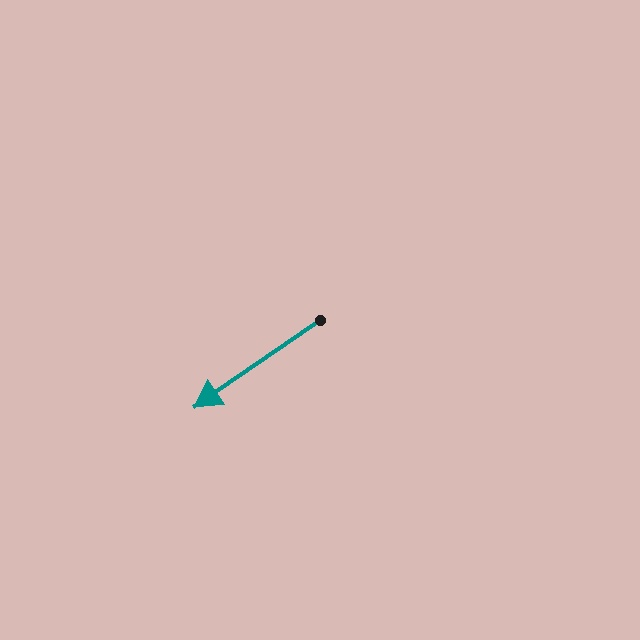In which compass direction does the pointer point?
Southwest.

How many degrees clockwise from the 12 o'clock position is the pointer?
Approximately 235 degrees.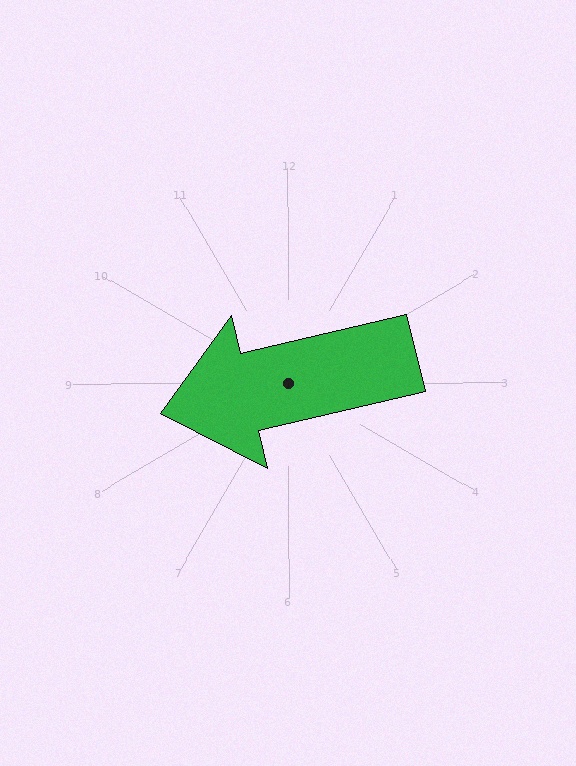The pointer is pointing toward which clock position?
Roughly 9 o'clock.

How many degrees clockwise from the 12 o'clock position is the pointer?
Approximately 257 degrees.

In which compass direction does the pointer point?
West.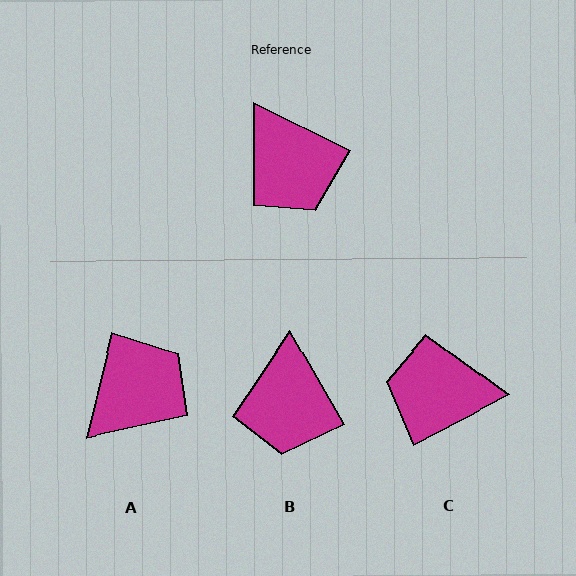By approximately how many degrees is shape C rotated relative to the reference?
Approximately 126 degrees clockwise.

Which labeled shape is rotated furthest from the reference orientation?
C, about 126 degrees away.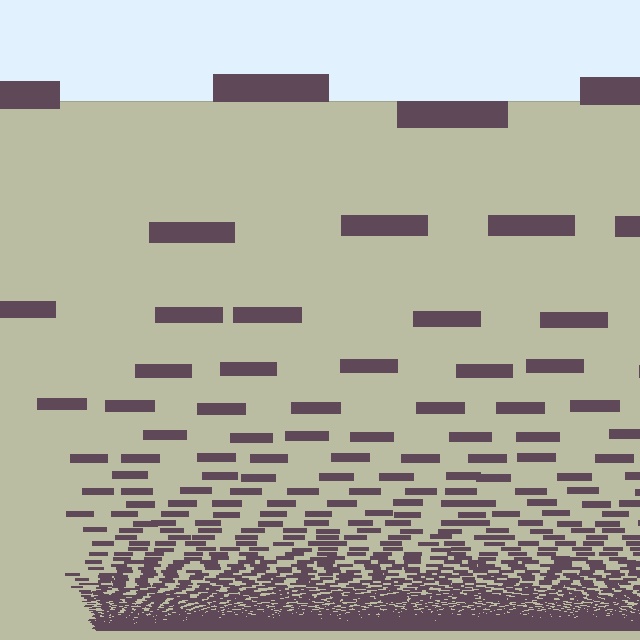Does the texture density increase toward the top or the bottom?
Density increases toward the bottom.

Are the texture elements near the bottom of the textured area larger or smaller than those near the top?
Smaller. The gradient is inverted — elements near the bottom are smaller and denser.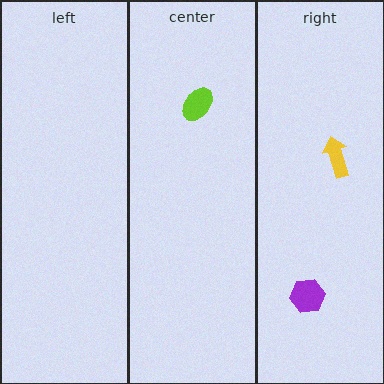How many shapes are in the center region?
1.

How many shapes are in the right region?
2.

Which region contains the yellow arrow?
The right region.